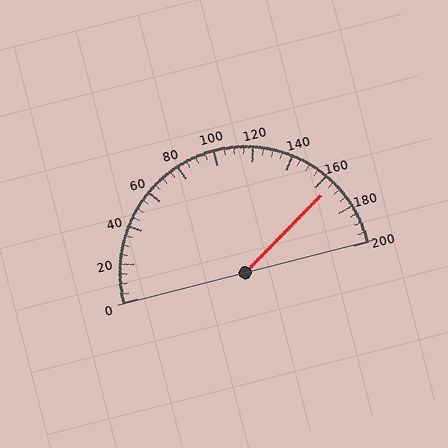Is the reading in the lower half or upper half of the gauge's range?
The reading is in the upper half of the range (0 to 200).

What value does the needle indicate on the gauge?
The needle indicates approximately 165.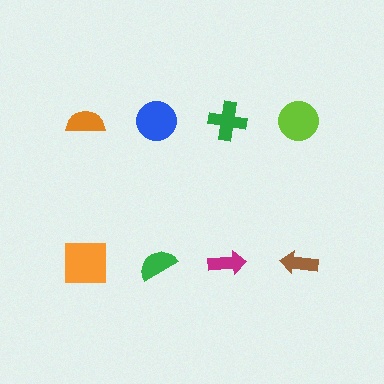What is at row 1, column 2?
A blue circle.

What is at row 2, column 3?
A magenta arrow.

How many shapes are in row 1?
4 shapes.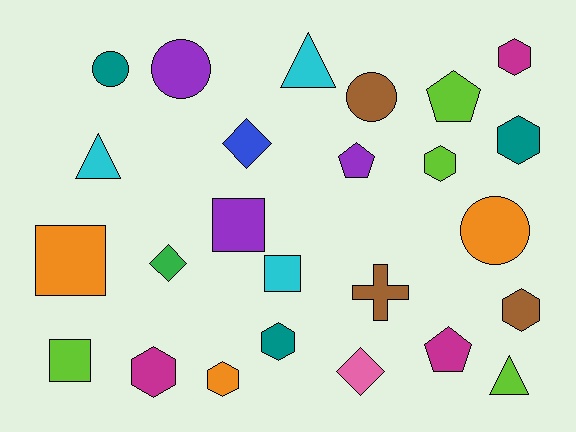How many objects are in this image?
There are 25 objects.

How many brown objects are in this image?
There are 3 brown objects.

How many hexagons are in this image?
There are 7 hexagons.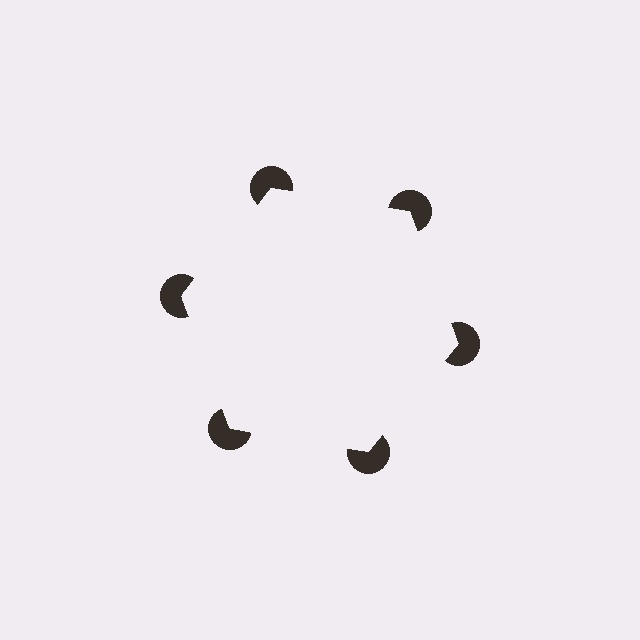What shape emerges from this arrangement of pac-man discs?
An illusory hexagon — its edges are inferred from the aligned wedge cuts in the pac-man discs, not physically drawn.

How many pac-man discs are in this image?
There are 6 — one at each vertex of the illusory hexagon.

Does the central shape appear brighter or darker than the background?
It typically appears slightly brighter than the background, even though no actual brightness change is drawn.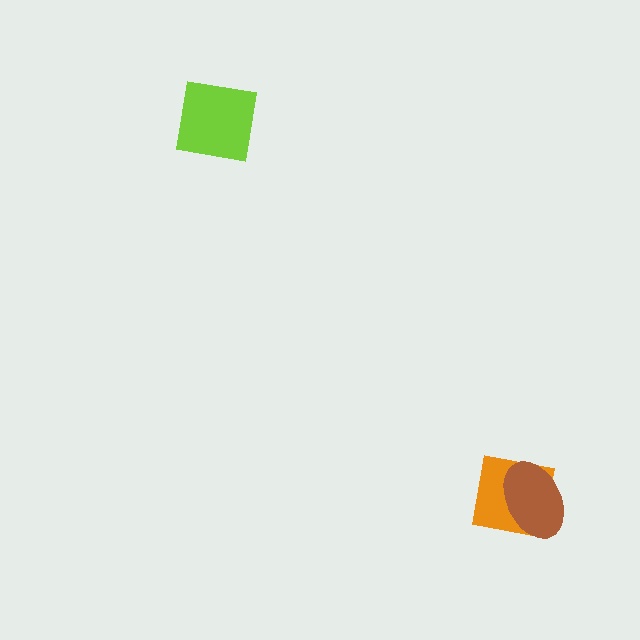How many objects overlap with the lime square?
0 objects overlap with the lime square.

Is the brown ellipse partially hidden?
No, no other shape covers it.